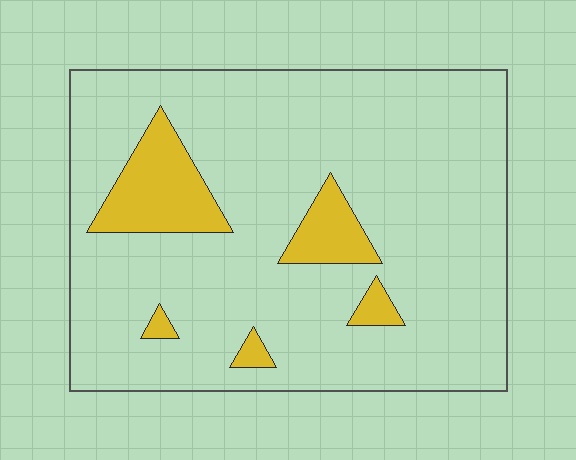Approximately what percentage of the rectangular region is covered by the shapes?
Approximately 15%.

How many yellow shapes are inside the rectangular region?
5.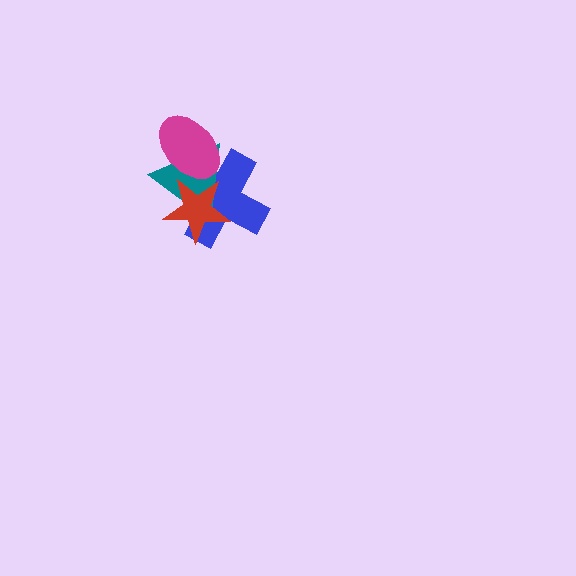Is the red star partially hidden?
Yes, it is partially covered by another shape.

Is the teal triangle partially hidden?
Yes, it is partially covered by another shape.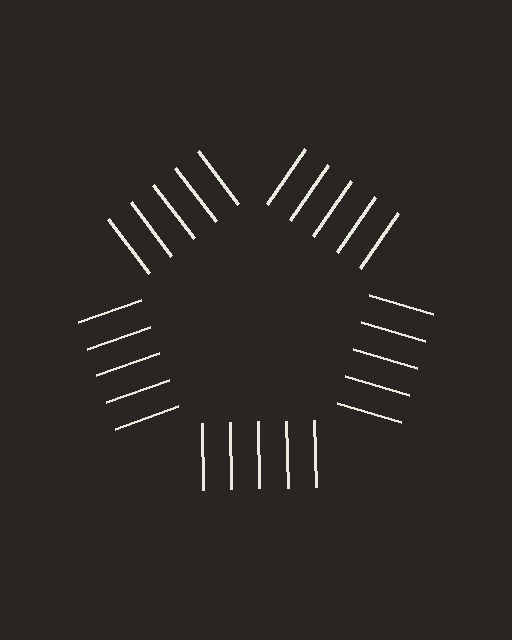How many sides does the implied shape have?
5 sides — the line-ends trace a pentagon.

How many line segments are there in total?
25 — 5 along each of the 5 edges.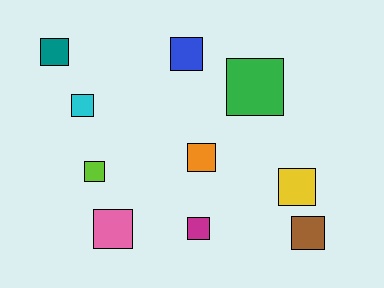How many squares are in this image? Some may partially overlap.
There are 10 squares.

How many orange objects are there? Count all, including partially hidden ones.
There is 1 orange object.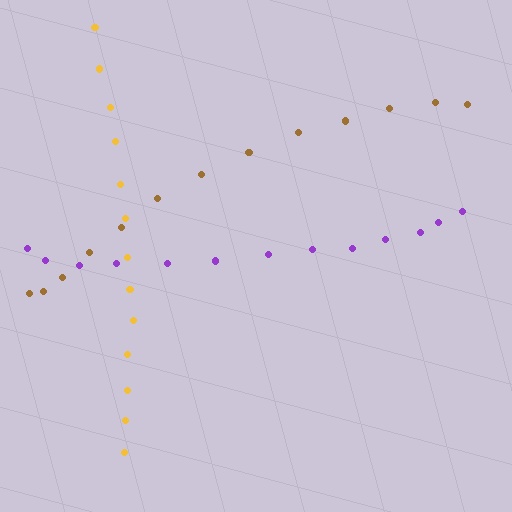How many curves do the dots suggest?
There are 3 distinct paths.